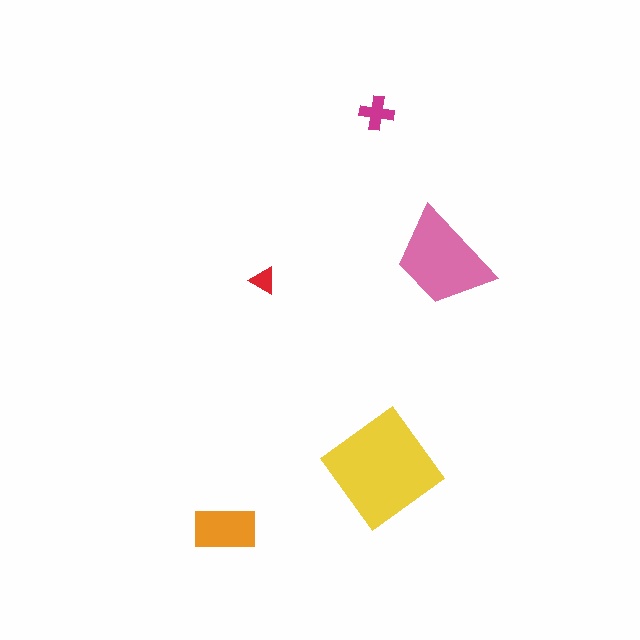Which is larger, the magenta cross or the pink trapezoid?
The pink trapezoid.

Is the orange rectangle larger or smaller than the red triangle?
Larger.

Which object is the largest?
The yellow diamond.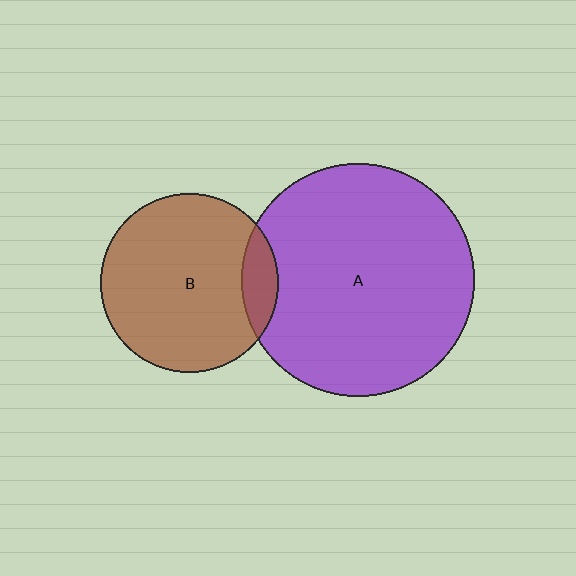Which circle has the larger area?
Circle A (purple).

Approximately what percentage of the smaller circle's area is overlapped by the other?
Approximately 10%.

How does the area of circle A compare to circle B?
Approximately 1.7 times.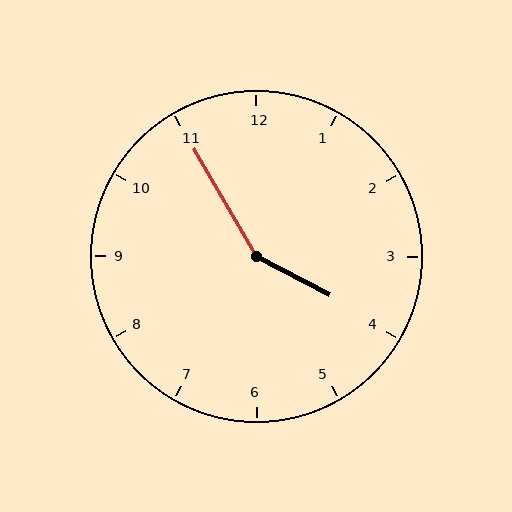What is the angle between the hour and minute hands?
Approximately 148 degrees.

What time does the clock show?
3:55.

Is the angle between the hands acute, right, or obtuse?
It is obtuse.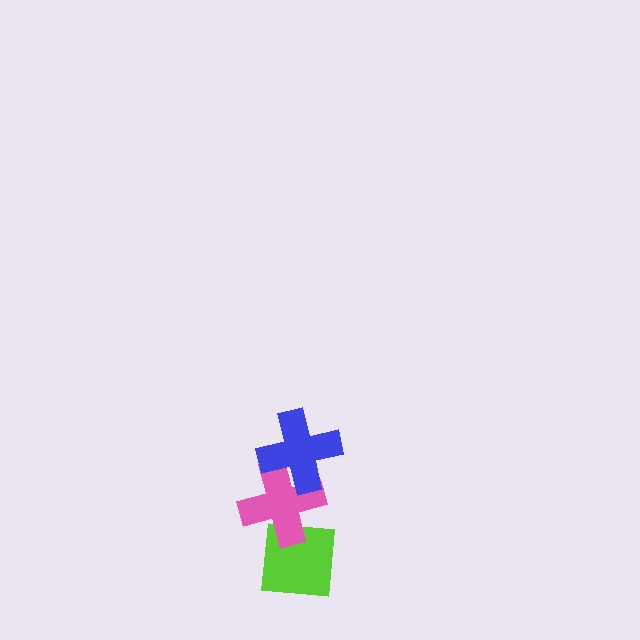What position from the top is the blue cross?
The blue cross is 1st from the top.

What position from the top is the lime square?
The lime square is 3rd from the top.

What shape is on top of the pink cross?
The blue cross is on top of the pink cross.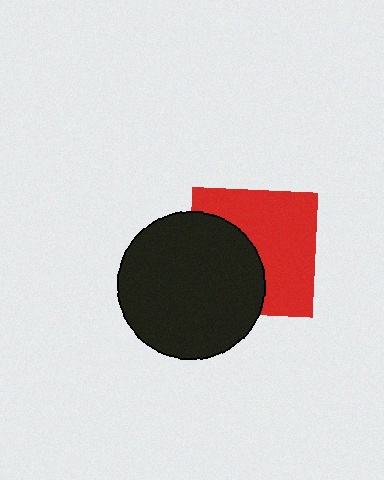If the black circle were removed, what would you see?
You would see the complete red square.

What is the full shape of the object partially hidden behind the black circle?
The partially hidden object is a red square.